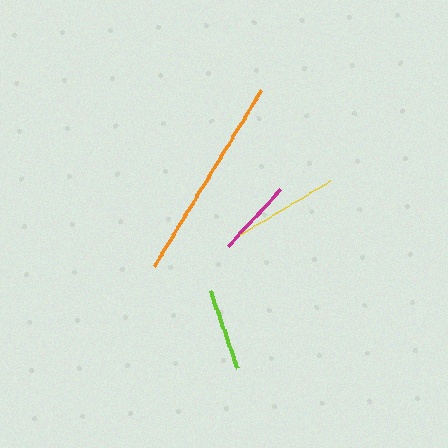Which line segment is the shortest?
The magenta line is the shortest at approximately 78 pixels.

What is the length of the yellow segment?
The yellow segment is approximately 105 pixels long.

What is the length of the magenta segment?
The magenta segment is approximately 78 pixels long.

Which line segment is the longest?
The orange line is the longest at approximately 206 pixels.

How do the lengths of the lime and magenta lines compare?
The lime and magenta lines are approximately the same length.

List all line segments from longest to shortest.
From longest to shortest: orange, yellow, lime, magenta.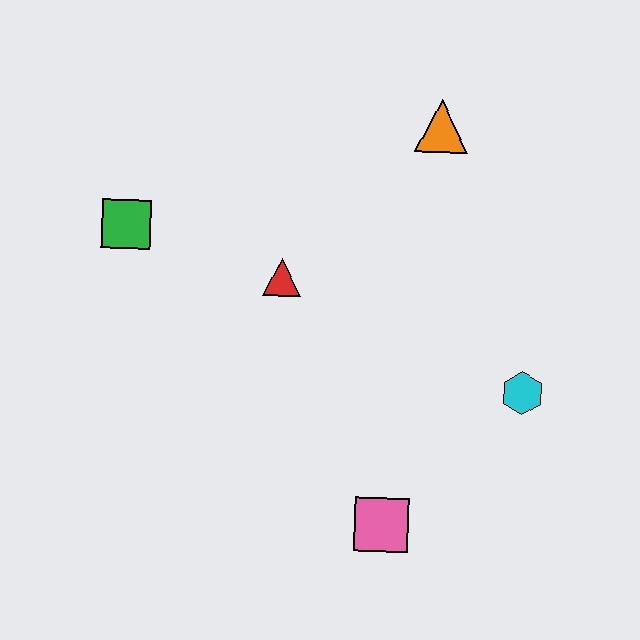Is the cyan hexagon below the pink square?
No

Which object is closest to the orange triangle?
The red triangle is closest to the orange triangle.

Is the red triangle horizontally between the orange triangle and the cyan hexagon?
No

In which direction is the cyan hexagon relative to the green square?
The cyan hexagon is to the right of the green square.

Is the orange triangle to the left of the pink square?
No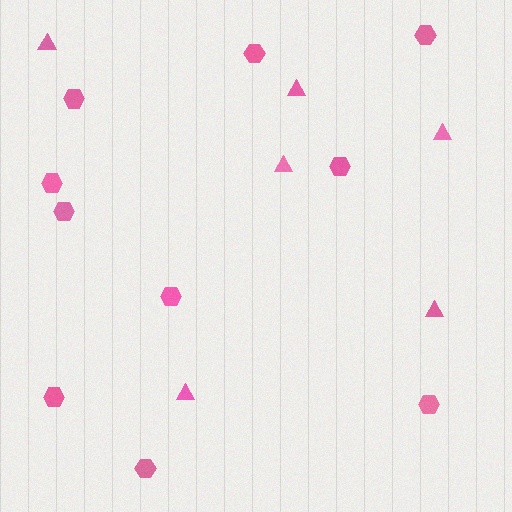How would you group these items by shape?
There are 2 groups: one group of hexagons (10) and one group of triangles (6).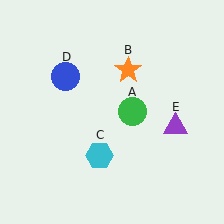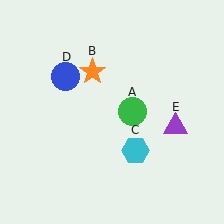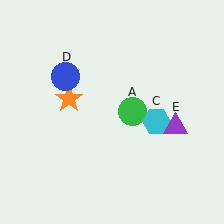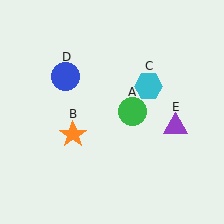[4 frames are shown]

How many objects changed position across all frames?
2 objects changed position: orange star (object B), cyan hexagon (object C).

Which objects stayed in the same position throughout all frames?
Green circle (object A) and blue circle (object D) and purple triangle (object E) remained stationary.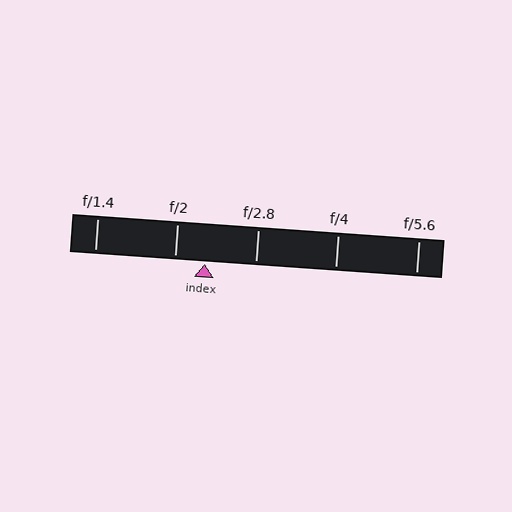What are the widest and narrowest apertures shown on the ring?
The widest aperture shown is f/1.4 and the narrowest is f/5.6.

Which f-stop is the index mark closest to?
The index mark is closest to f/2.